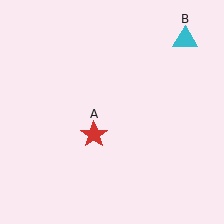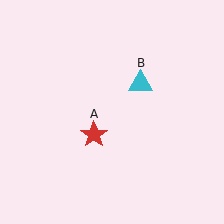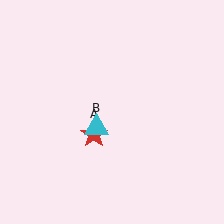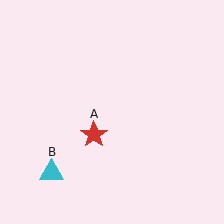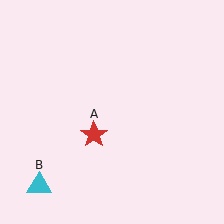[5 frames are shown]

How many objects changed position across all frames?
1 object changed position: cyan triangle (object B).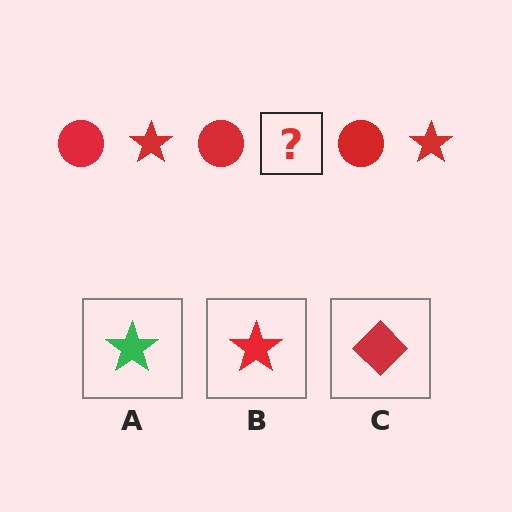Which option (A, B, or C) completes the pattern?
B.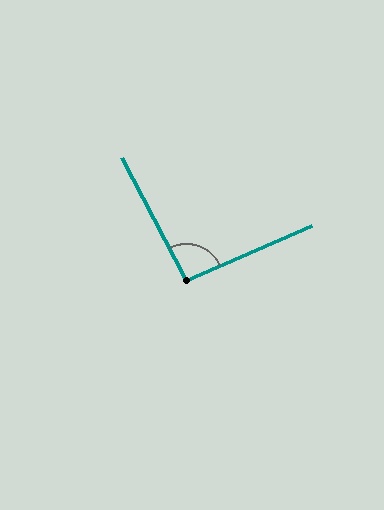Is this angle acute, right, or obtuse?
It is approximately a right angle.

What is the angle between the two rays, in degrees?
Approximately 94 degrees.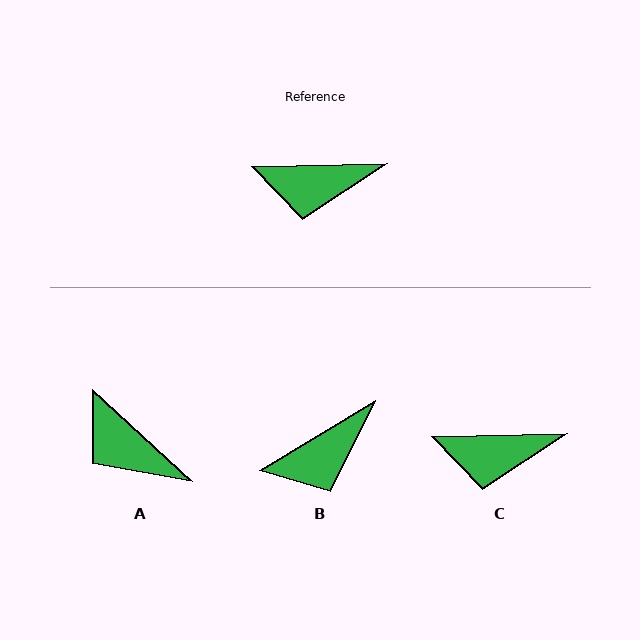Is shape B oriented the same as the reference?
No, it is off by about 30 degrees.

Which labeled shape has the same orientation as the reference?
C.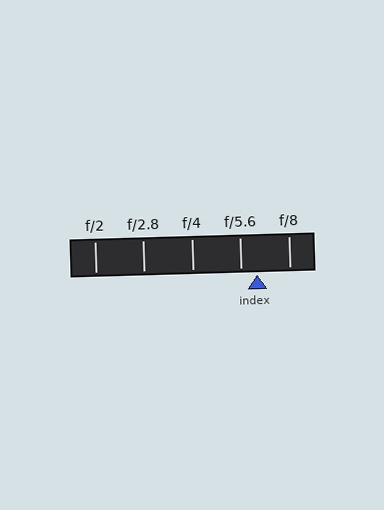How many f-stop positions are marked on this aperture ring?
There are 5 f-stop positions marked.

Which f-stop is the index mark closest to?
The index mark is closest to f/5.6.